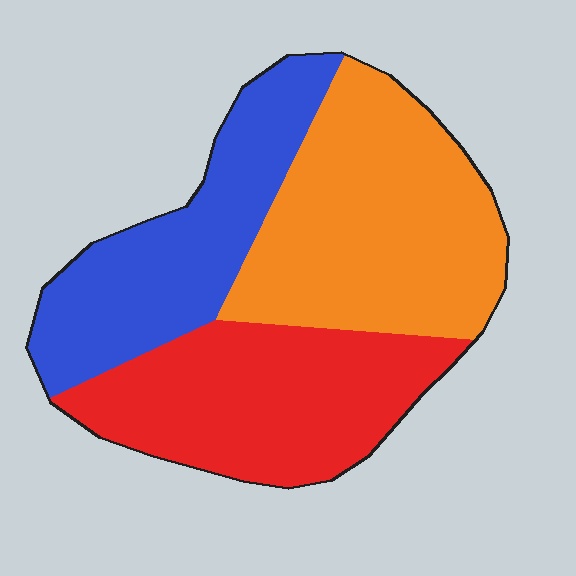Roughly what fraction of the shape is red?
Red covers roughly 35% of the shape.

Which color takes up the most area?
Orange, at roughly 40%.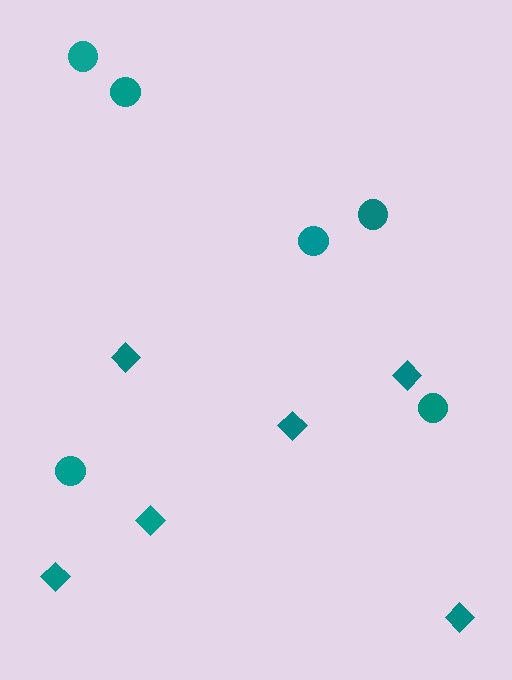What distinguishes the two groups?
There are 2 groups: one group of diamonds (6) and one group of circles (6).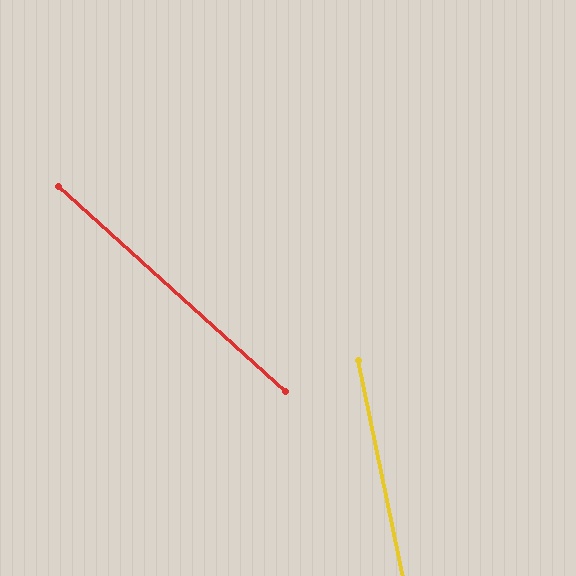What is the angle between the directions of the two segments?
Approximately 37 degrees.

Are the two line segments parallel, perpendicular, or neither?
Neither parallel nor perpendicular — they differ by about 37°.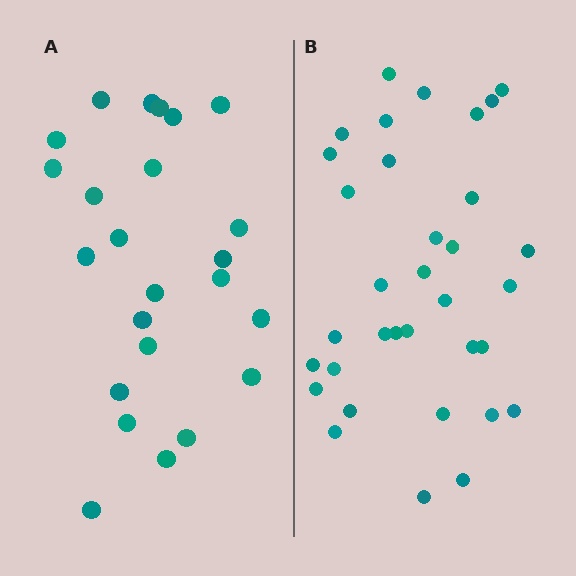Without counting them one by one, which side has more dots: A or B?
Region B (the right region) has more dots.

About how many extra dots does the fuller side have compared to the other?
Region B has roughly 10 or so more dots than region A.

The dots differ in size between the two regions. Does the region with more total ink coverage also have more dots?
No. Region A has more total ink coverage because its dots are larger, but region B actually contains more individual dots. Total area can be misleading — the number of items is what matters here.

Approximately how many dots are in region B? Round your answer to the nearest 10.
About 30 dots. (The exact count is 34, which rounds to 30.)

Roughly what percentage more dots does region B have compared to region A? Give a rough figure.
About 40% more.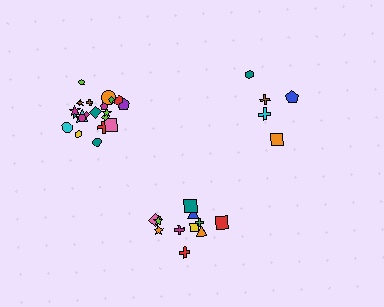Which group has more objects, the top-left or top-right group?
The top-left group.